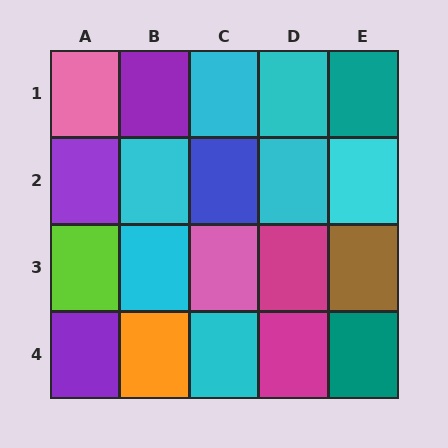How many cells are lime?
1 cell is lime.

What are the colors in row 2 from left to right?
Purple, cyan, blue, cyan, cyan.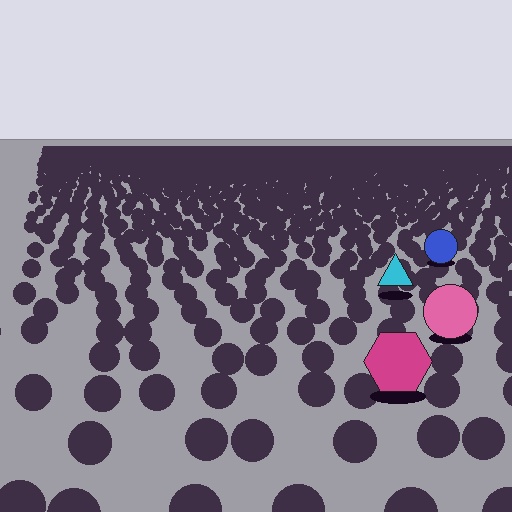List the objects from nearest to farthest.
From nearest to farthest: the magenta hexagon, the pink circle, the cyan triangle, the blue circle.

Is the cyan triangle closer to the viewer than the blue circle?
Yes. The cyan triangle is closer — you can tell from the texture gradient: the ground texture is coarser near it.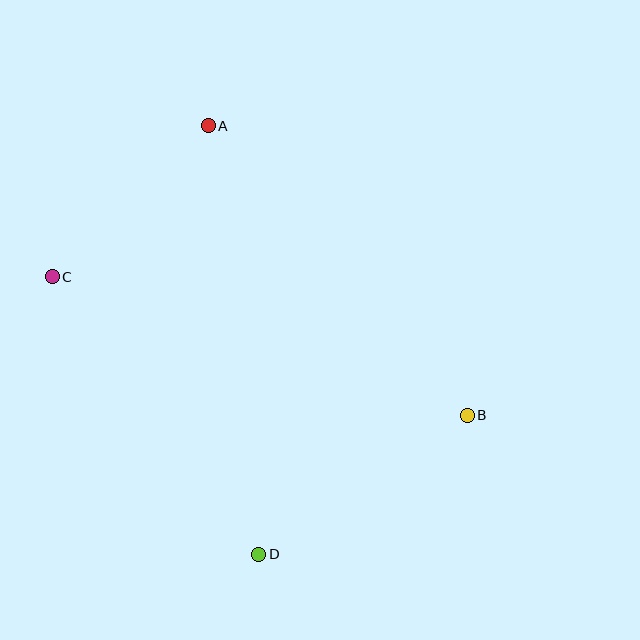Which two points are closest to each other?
Points A and C are closest to each other.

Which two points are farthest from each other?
Points B and C are farthest from each other.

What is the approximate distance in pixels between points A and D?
The distance between A and D is approximately 431 pixels.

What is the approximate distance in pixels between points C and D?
The distance between C and D is approximately 346 pixels.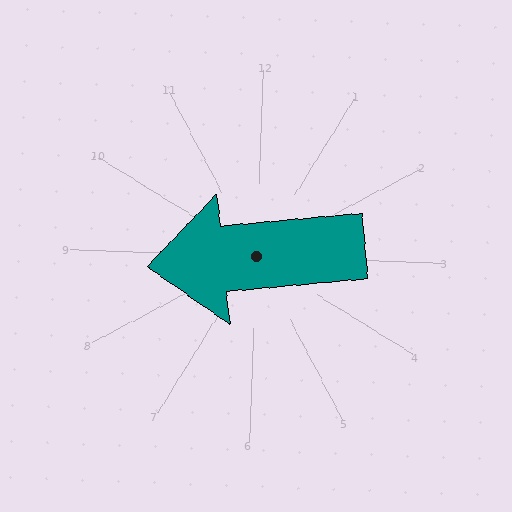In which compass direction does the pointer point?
West.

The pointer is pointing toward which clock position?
Roughly 9 o'clock.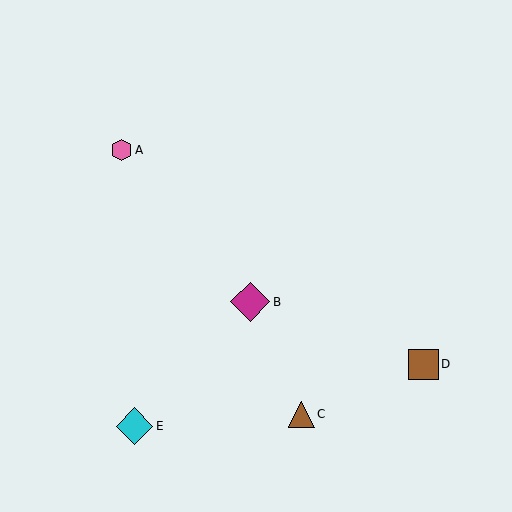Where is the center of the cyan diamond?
The center of the cyan diamond is at (134, 426).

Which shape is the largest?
The magenta diamond (labeled B) is the largest.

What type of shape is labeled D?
Shape D is a brown square.